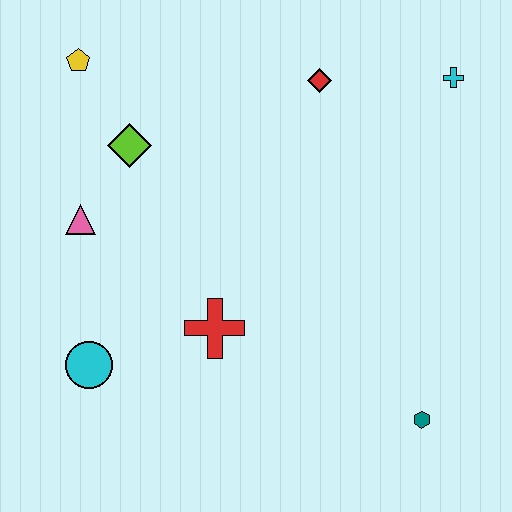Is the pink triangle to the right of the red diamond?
No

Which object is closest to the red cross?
The cyan circle is closest to the red cross.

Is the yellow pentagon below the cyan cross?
No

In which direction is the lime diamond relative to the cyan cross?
The lime diamond is to the left of the cyan cross.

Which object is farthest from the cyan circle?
The cyan cross is farthest from the cyan circle.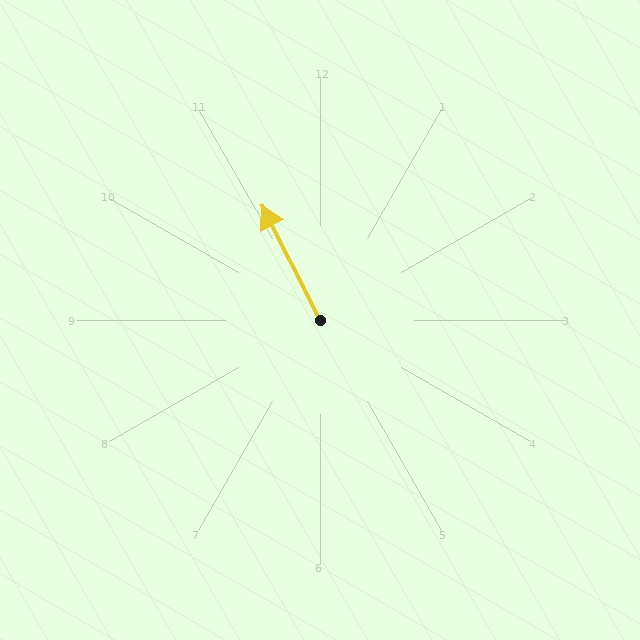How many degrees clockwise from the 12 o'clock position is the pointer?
Approximately 333 degrees.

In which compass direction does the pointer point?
Northwest.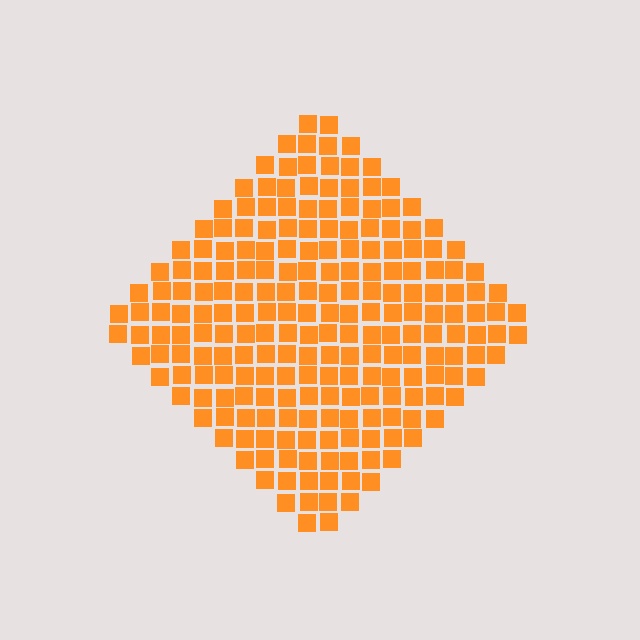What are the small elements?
The small elements are squares.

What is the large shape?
The large shape is a diamond.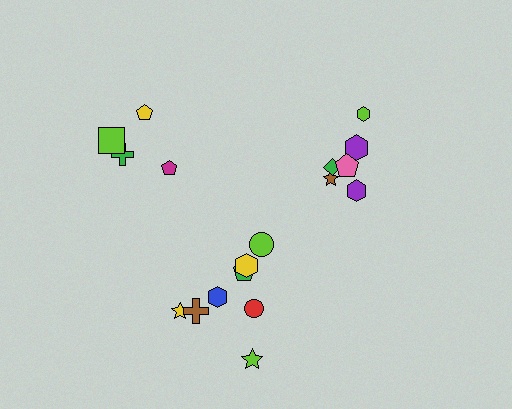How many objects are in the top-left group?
There are 4 objects.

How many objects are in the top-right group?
There are 6 objects.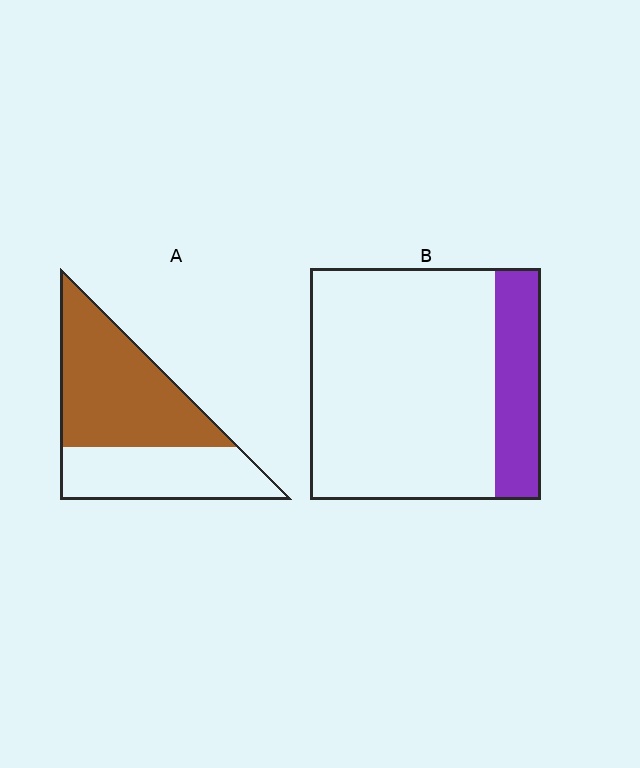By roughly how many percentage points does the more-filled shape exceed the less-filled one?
By roughly 40 percentage points (A over B).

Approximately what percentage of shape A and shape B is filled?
A is approximately 60% and B is approximately 20%.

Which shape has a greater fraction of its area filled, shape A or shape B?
Shape A.